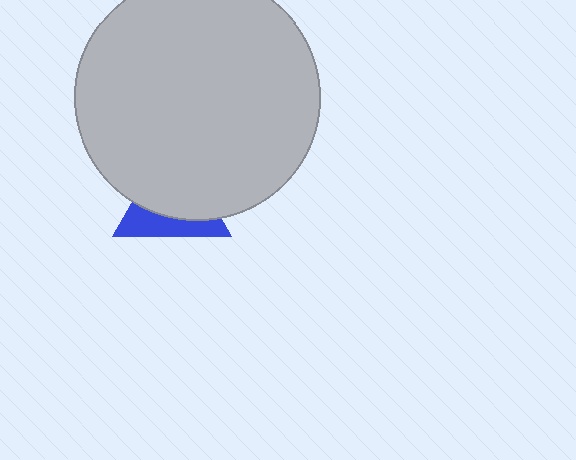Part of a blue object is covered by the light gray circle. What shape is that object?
It is a triangle.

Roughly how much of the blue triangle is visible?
A small part of it is visible (roughly 37%).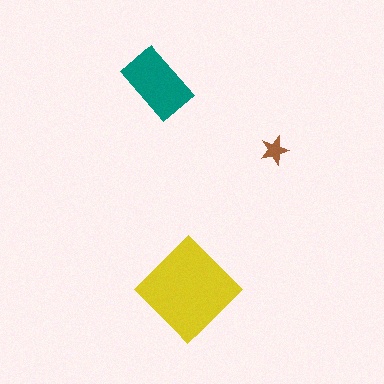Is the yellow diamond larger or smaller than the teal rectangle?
Larger.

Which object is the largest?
The yellow diamond.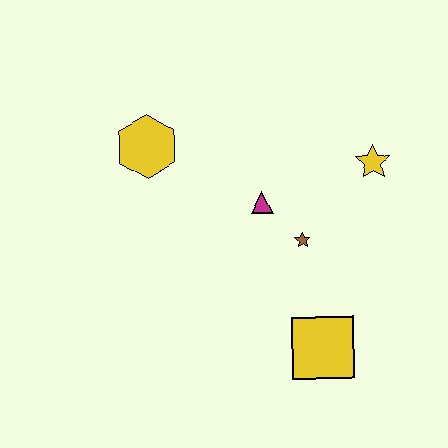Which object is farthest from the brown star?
The yellow hexagon is farthest from the brown star.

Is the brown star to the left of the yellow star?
Yes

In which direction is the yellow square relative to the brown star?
The yellow square is below the brown star.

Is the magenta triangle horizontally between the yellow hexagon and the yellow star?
Yes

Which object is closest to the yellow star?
The brown star is closest to the yellow star.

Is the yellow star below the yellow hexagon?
Yes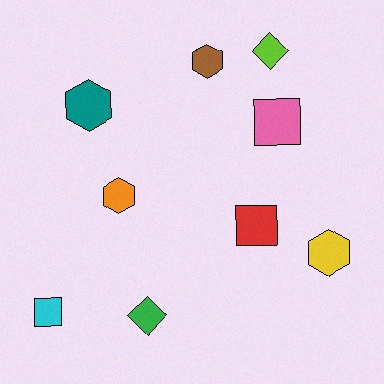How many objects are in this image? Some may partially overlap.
There are 9 objects.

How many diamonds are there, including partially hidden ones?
There are 2 diamonds.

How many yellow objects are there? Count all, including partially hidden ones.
There is 1 yellow object.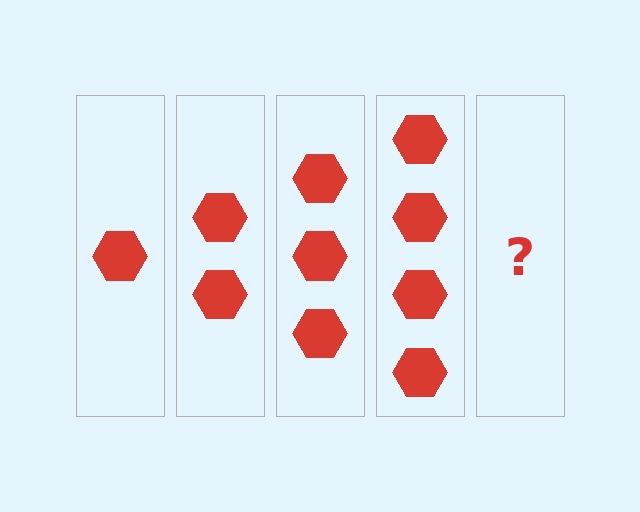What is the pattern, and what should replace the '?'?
The pattern is that each step adds one more hexagon. The '?' should be 5 hexagons.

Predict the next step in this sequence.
The next step is 5 hexagons.